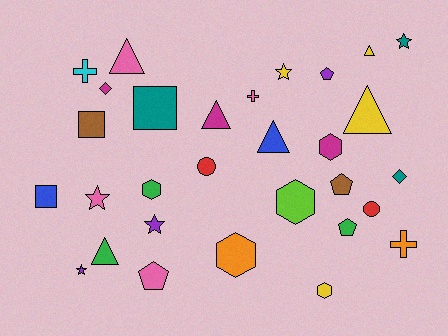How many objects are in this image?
There are 30 objects.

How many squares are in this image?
There are 3 squares.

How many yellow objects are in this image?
There are 4 yellow objects.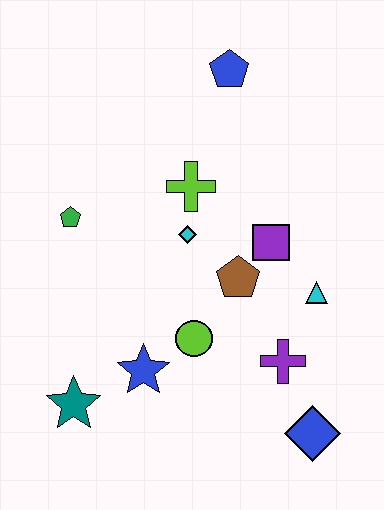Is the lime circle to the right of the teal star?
Yes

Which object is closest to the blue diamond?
The purple cross is closest to the blue diamond.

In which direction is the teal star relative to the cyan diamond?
The teal star is below the cyan diamond.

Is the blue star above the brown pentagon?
No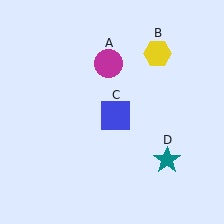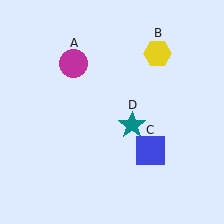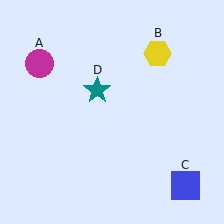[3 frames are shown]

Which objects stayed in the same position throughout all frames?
Yellow hexagon (object B) remained stationary.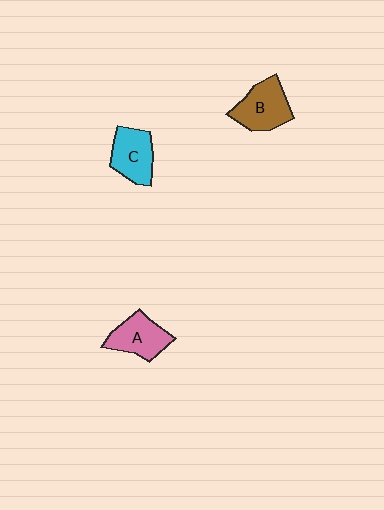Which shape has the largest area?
Shape B (brown).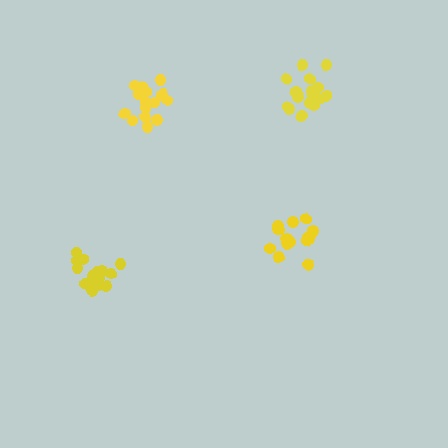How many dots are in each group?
Group 1: 17 dots, Group 2: 16 dots, Group 3: 17 dots, Group 4: 18 dots (68 total).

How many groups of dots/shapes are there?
There are 4 groups.